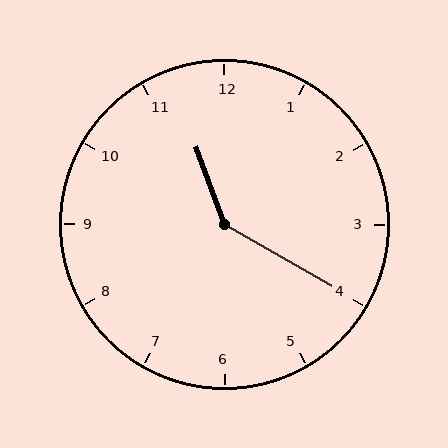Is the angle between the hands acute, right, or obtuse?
It is obtuse.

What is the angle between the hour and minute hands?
Approximately 140 degrees.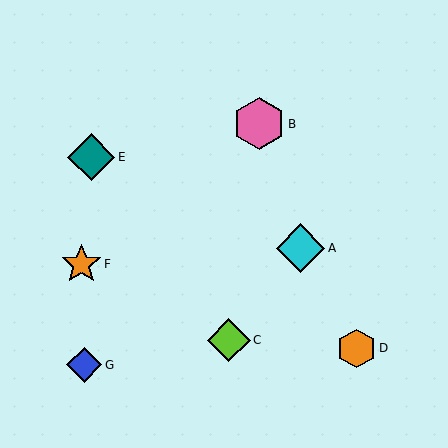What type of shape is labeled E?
Shape E is a teal diamond.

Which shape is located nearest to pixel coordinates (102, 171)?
The teal diamond (labeled E) at (91, 157) is nearest to that location.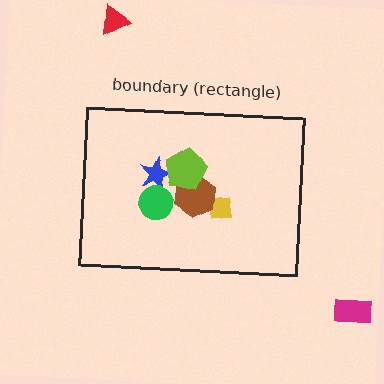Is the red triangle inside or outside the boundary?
Outside.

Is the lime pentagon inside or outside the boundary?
Inside.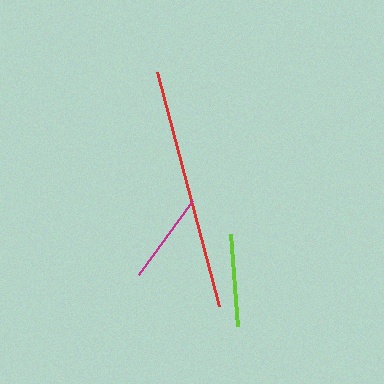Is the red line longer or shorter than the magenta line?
The red line is longer than the magenta line.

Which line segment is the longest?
The red line is the longest at approximately 243 pixels.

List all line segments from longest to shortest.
From longest to shortest: red, lime, magenta.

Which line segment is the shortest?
The magenta line is the shortest at approximately 92 pixels.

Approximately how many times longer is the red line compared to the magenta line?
The red line is approximately 2.6 times the length of the magenta line.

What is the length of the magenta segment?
The magenta segment is approximately 92 pixels long.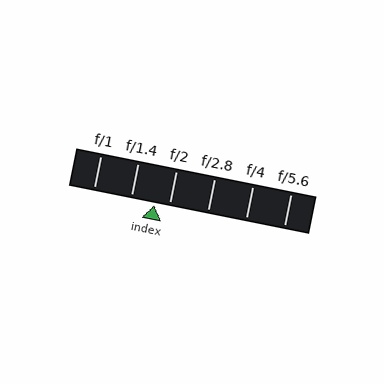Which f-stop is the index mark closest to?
The index mark is closest to f/2.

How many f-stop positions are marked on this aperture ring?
There are 6 f-stop positions marked.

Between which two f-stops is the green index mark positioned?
The index mark is between f/1.4 and f/2.